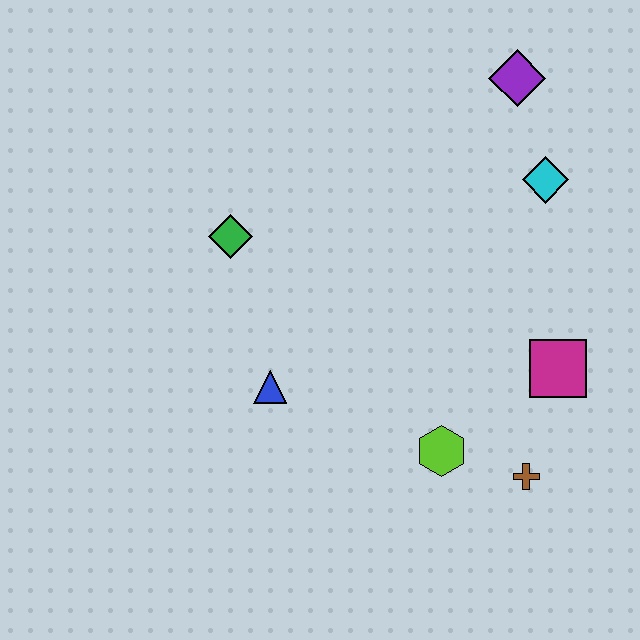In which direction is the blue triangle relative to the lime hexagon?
The blue triangle is to the left of the lime hexagon.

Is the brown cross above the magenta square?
No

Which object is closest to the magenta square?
The brown cross is closest to the magenta square.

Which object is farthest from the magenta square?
The green diamond is farthest from the magenta square.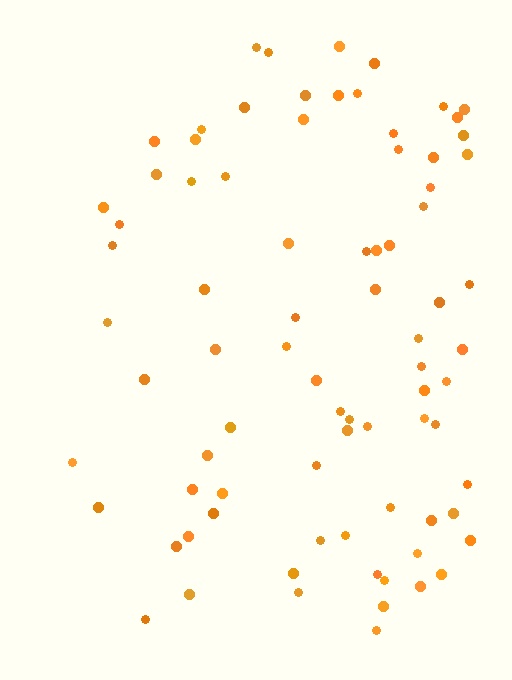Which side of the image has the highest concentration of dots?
The right.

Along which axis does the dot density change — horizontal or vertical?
Horizontal.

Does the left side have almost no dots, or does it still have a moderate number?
Still a moderate number, just noticeably fewer than the right.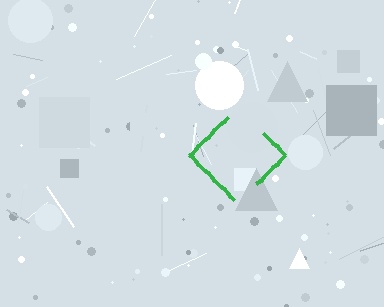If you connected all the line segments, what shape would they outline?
They would outline a diamond.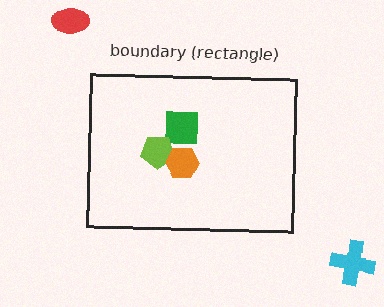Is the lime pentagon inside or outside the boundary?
Inside.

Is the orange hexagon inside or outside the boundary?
Inside.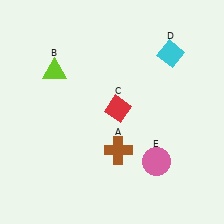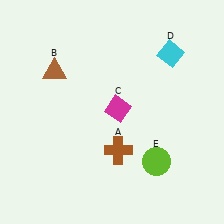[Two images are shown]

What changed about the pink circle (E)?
In Image 1, E is pink. In Image 2, it changed to lime.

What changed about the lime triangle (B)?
In Image 1, B is lime. In Image 2, it changed to brown.